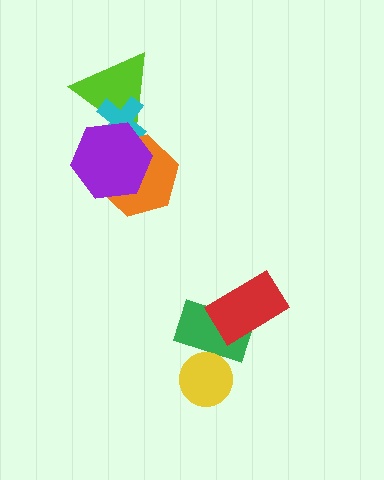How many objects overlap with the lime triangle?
2 objects overlap with the lime triangle.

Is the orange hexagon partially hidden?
Yes, it is partially covered by another shape.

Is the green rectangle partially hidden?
Yes, it is partially covered by another shape.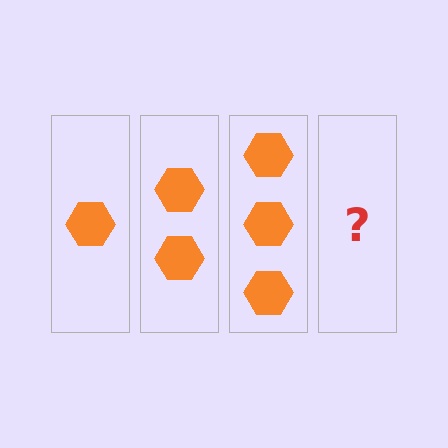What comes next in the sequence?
The next element should be 4 hexagons.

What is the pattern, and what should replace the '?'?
The pattern is that each step adds one more hexagon. The '?' should be 4 hexagons.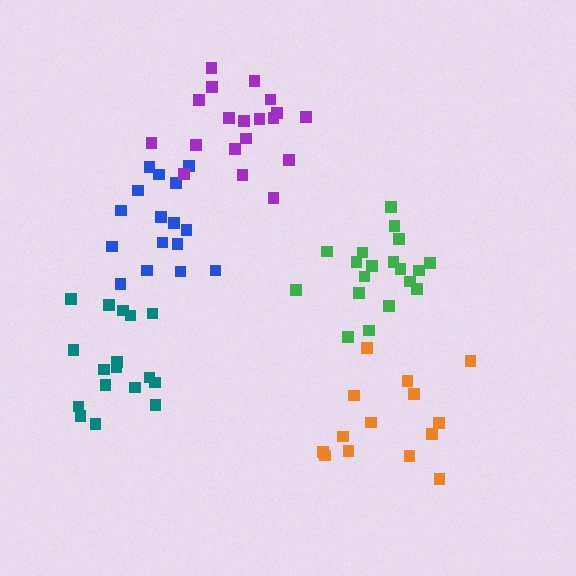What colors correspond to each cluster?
The clusters are colored: orange, blue, teal, green, purple.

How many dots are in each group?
Group 1: 14 dots, Group 2: 16 dots, Group 3: 17 dots, Group 4: 19 dots, Group 5: 19 dots (85 total).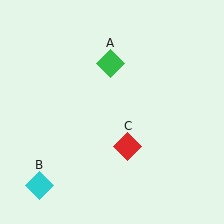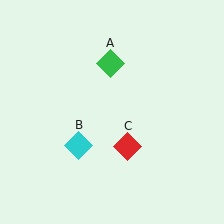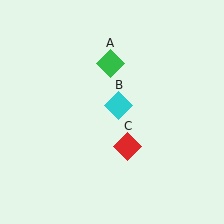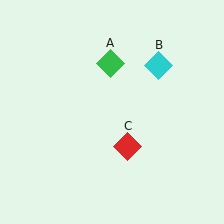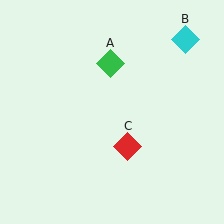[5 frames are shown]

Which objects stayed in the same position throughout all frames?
Green diamond (object A) and red diamond (object C) remained stationary.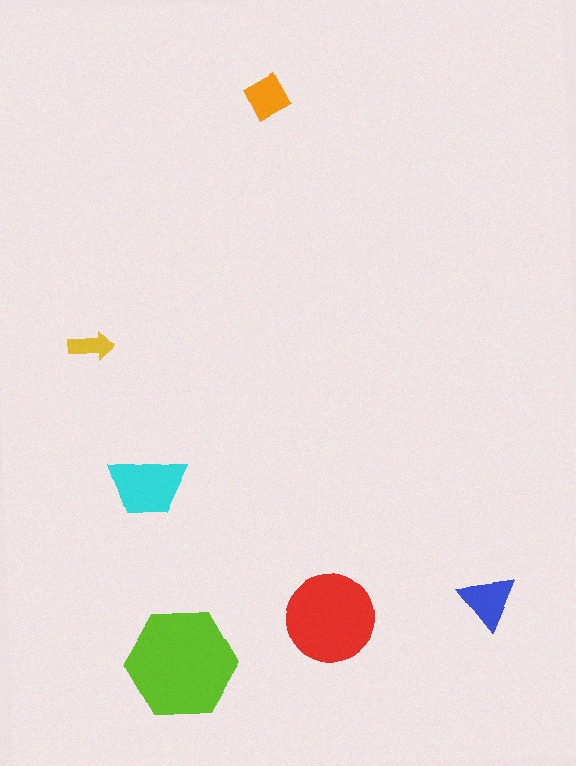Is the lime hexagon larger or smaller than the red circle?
Larger.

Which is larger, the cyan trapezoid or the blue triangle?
The cyan trapezoid.